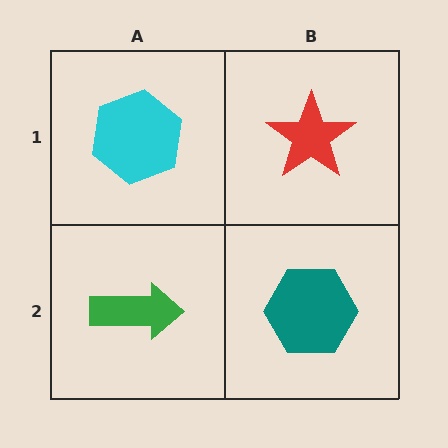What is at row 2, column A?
A green arrow.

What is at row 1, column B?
A red star.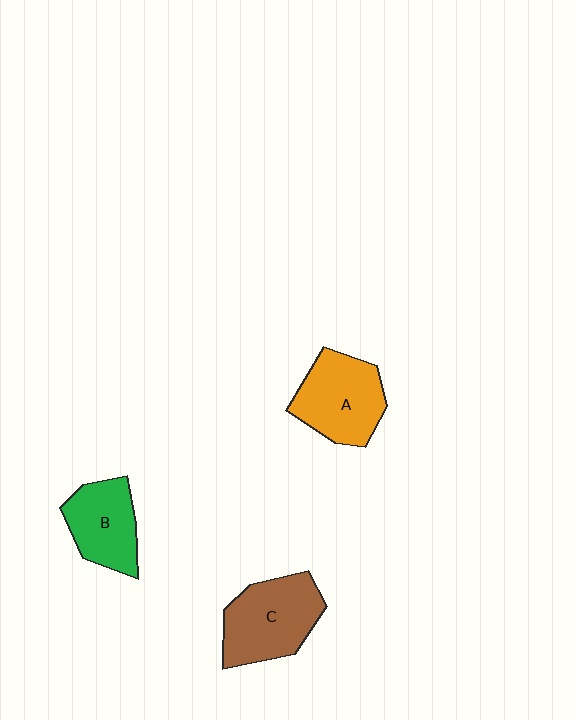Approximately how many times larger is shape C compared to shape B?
Approximately 1.3 times.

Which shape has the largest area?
Shape C (brown).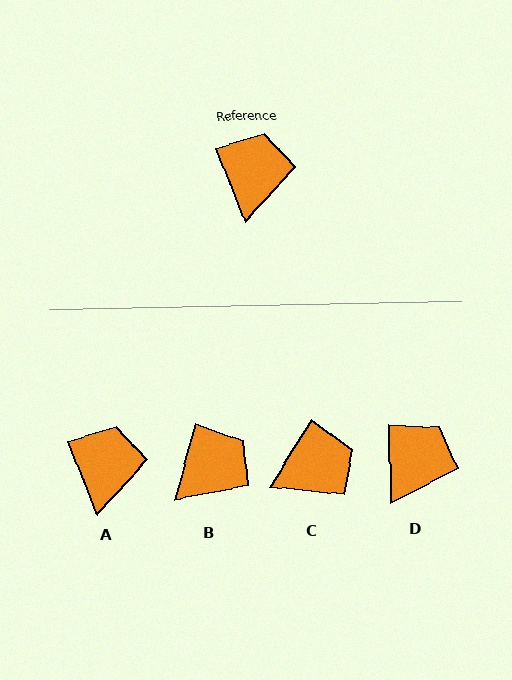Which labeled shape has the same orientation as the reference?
A.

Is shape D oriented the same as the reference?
No, it is off by about 20 degrees.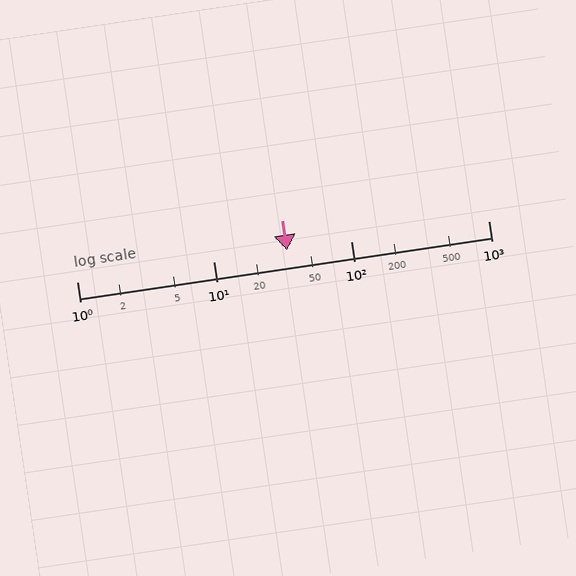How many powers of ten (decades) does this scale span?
The scale spans 3 decades, from 1 to 1000.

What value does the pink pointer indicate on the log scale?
The pointer indicates approximately 34.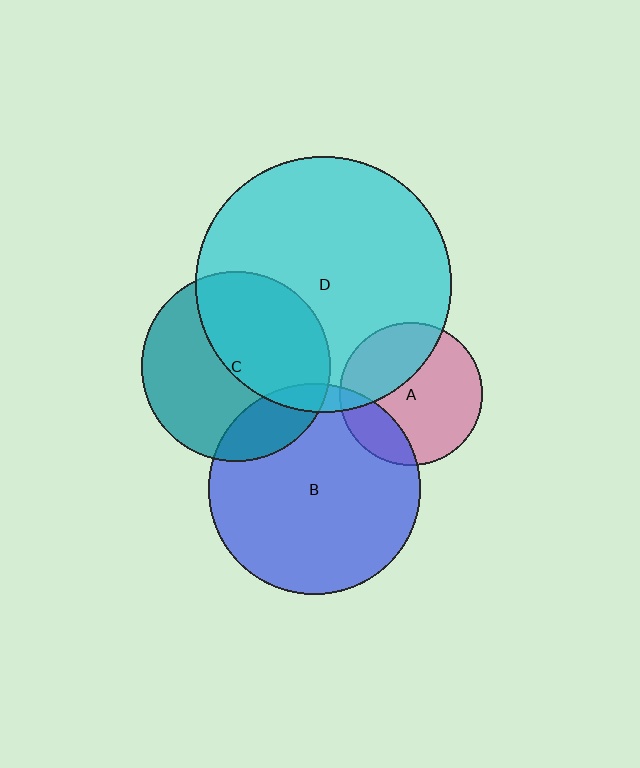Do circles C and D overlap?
Yes.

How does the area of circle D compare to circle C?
Approximately 1.8 times.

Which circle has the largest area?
Circle D (cyan).